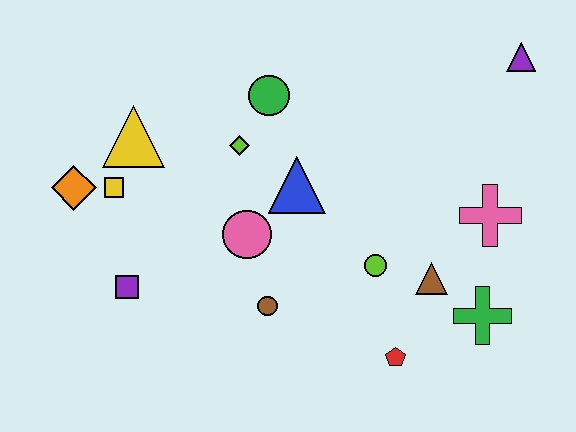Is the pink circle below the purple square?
No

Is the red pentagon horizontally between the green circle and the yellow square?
No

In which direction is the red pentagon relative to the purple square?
The red pentagon is to the right of the purple square.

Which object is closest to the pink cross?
The brown triangle is closest to the pink cross.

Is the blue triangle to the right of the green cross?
No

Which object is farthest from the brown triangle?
The orange diamond is farthest from the brown triangle.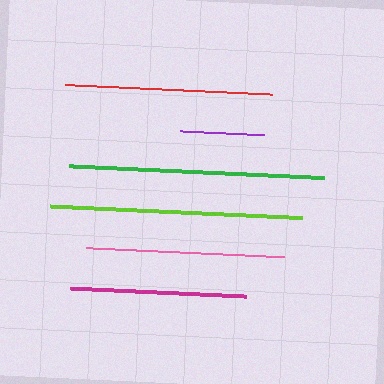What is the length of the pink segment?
The pink segment is approximately 197 pixels long.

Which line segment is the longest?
The green line is the longest at approximately 256 pixels.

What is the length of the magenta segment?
The magenta segment is approximately 177 pixels long.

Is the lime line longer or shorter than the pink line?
The lime line is longer than the pink line.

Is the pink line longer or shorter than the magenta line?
The pink line is longer than the magenta line.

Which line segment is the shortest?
The purple line is the shortest at approximately 83 pixels.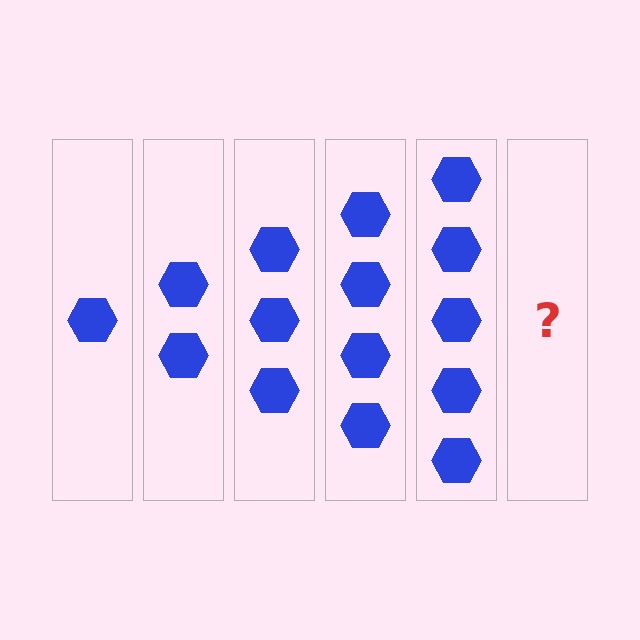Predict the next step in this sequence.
The next step is 6 hexagons.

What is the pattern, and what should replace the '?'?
The pattern is that each step adds one more hexagon. The '?' should be 6 hexagons.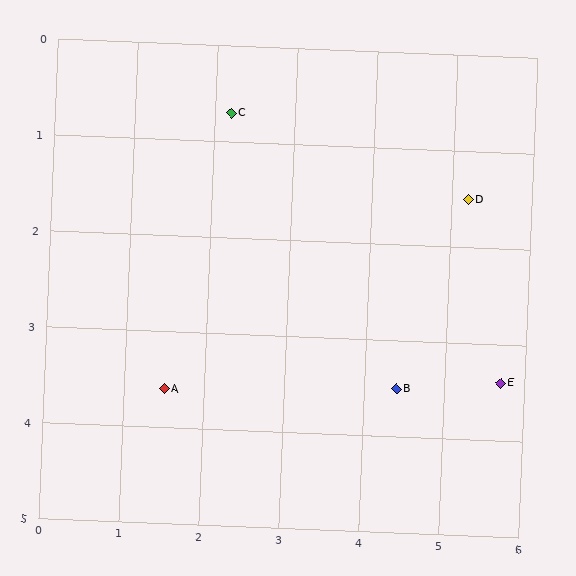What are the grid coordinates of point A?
Point A is at approximately (1.5, 3.6).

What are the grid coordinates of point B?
Point B is at approximately (4.4, 3.5).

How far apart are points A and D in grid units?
Points A and D are about 4.3 grid units apart.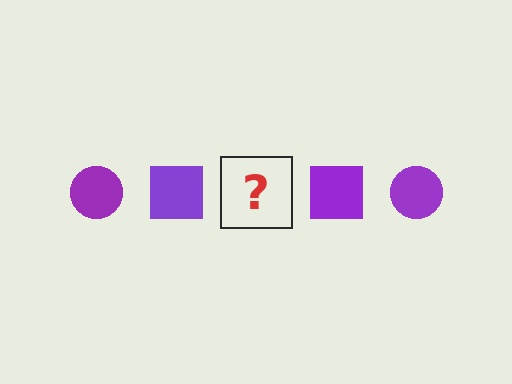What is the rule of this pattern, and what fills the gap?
The rule is that the pattern cycles through circle, square shapes in purple. The gap should be filled with a purple circle.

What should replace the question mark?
The question mark should be replaced with a purple circle.